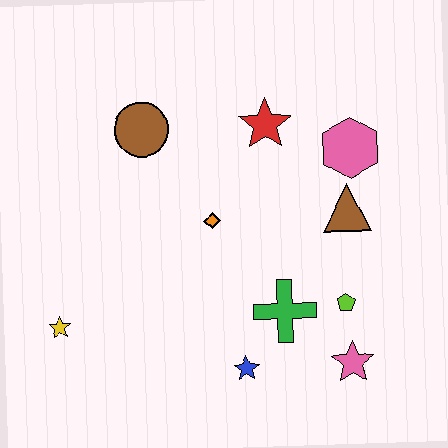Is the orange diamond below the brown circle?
Yes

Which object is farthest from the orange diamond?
The pink star is farthest from the orange diamond.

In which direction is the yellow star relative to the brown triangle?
The yellow star is to the left of the brown triangle.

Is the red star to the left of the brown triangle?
Yes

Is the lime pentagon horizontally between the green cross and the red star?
No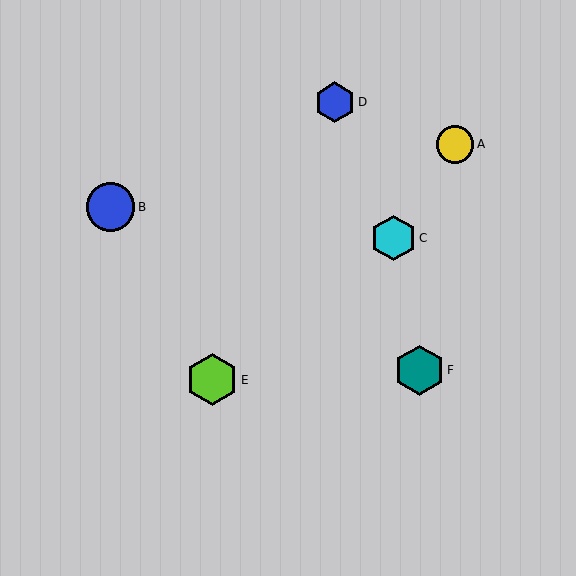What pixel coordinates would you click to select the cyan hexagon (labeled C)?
Click at (393, 238) to select the cyan hexagon C.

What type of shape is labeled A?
Shape A is a yellow circle.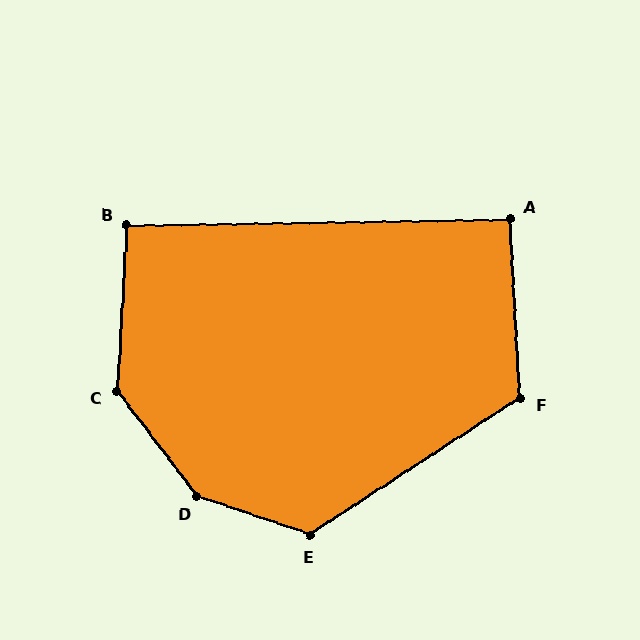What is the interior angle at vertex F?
Approximately 120 degrees (obtuse).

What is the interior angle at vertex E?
Approximately 128 degrees (obtuse).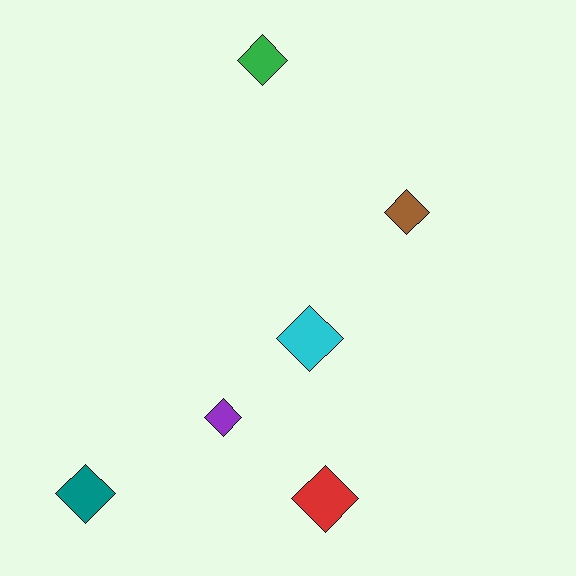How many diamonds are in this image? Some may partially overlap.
There are 6 diamonds.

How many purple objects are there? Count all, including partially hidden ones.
There is 1 purple object.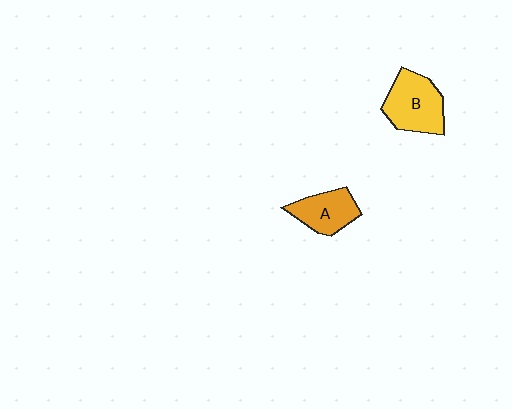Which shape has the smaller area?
Shape A (orange).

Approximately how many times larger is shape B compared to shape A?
Approximately 1.3 times.